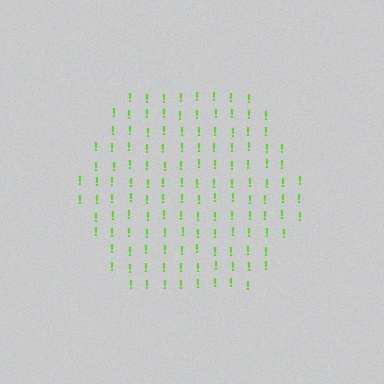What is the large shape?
The large shape is a hexagon.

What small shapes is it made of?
It is made of small exclamation marks.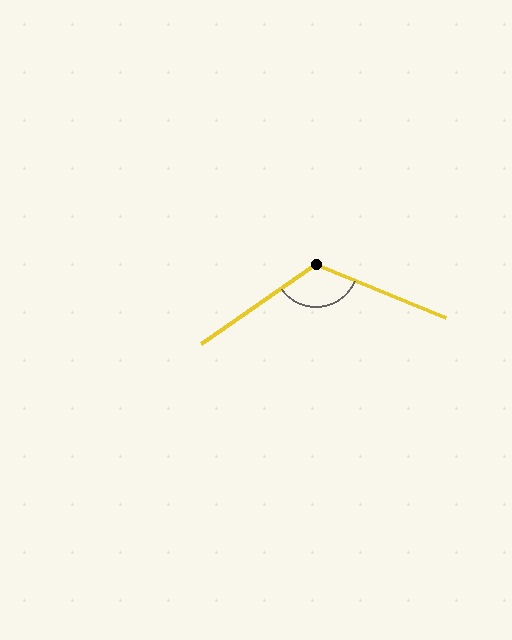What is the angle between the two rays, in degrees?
Approximately 123 degrees.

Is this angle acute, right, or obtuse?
It is obtuse.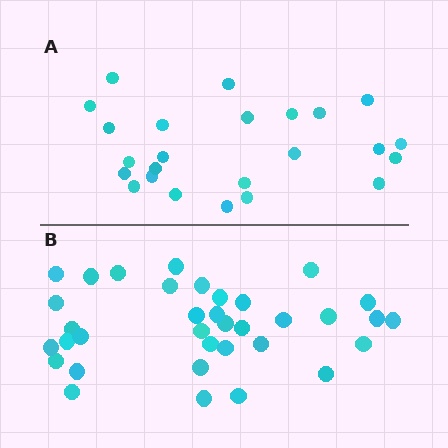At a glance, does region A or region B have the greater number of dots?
Region B (the bottom region) has more dots.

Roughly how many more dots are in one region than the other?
Region B has roughly 12 or so more dots than region A.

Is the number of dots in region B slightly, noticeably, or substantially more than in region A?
Region B has substantially more. The ratio is roughly 1.5 to 1.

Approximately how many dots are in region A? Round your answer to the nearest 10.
About 20 dots. (The exact count is 24, which rounds to 20.)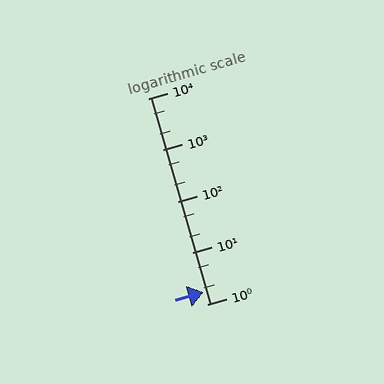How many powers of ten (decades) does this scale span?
The scale spans 4 decades, from 1 to 10000.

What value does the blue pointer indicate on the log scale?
The pointer indicates approximately 1.7.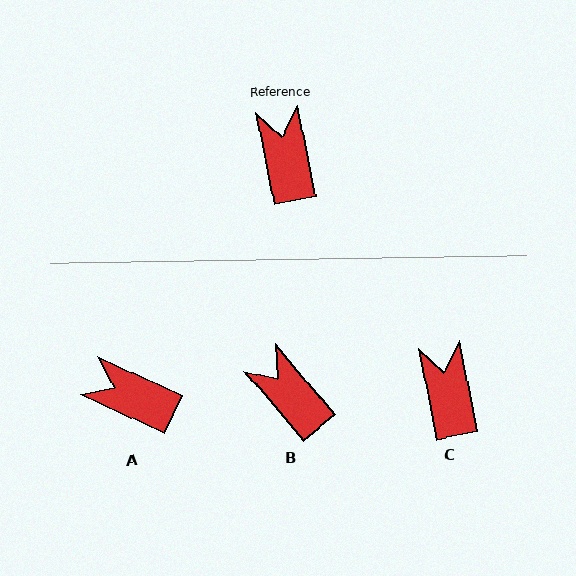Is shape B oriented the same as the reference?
No, it is off by about 29 degrees.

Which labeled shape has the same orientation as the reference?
C.